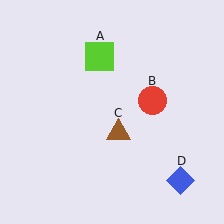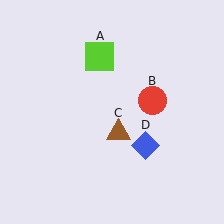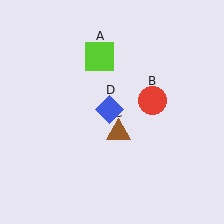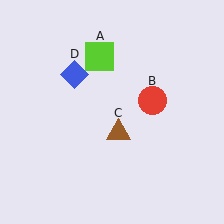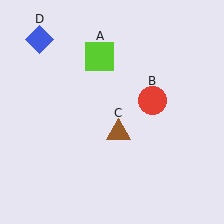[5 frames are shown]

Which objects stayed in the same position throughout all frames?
Lime square (object A) and red circle (object B) and brown triangle (object C) remained stationary.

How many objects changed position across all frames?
1 object changed position: blue diamond (object D).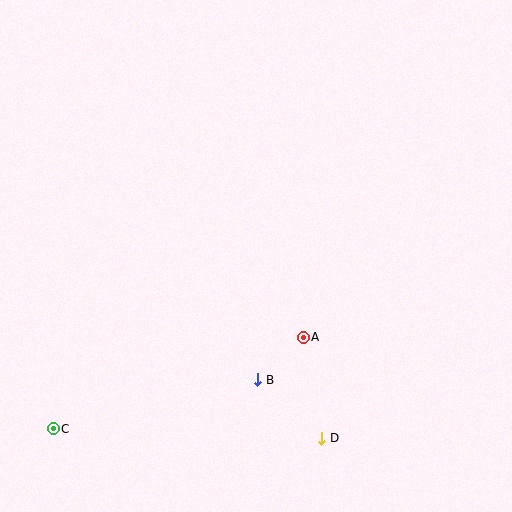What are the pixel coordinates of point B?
Point B is at (258, 380).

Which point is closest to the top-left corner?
Point C is closest to the top-left corner.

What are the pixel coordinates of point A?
Point A is at (303, 337).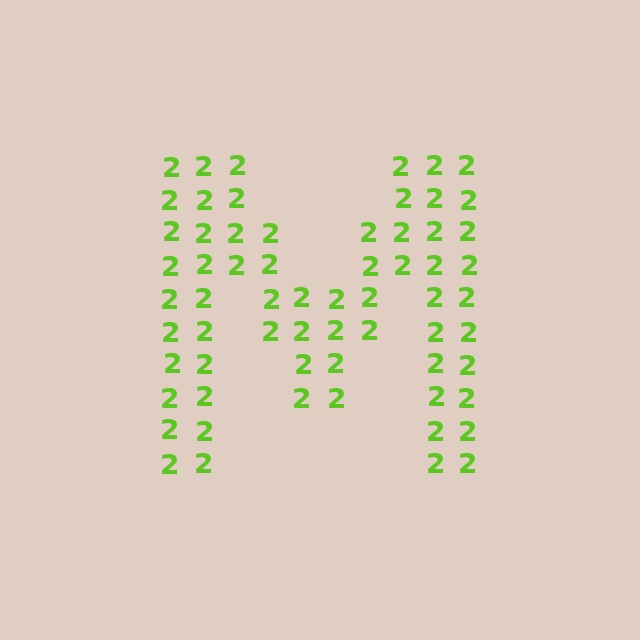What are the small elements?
The small elements are digit 2's.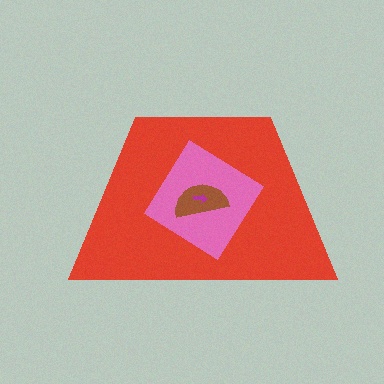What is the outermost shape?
The red trapezoid.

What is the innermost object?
The magenta arrow.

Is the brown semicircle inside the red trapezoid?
Yes.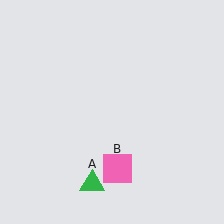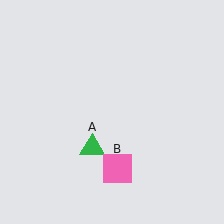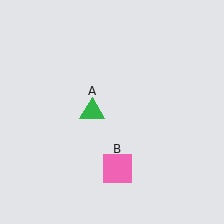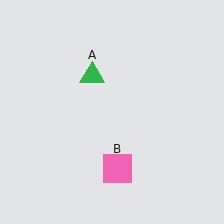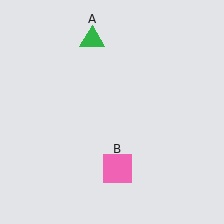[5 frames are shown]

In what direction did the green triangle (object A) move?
The green triangle (object A) moved up.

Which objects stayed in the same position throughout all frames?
Pink square (object B) remained stationary.